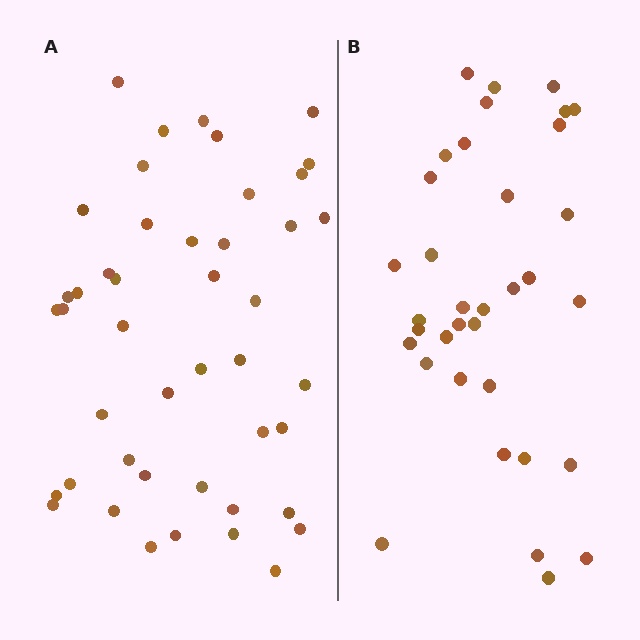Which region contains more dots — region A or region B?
Region A (the left region) has more dots.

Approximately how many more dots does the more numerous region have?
Region A has roughly 10 or so more dots than region B.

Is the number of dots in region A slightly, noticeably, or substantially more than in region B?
Region A has noticeably more, but not dramatically so. The ratio is roughly 1.3 to 1.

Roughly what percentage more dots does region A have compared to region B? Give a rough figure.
About 30% more.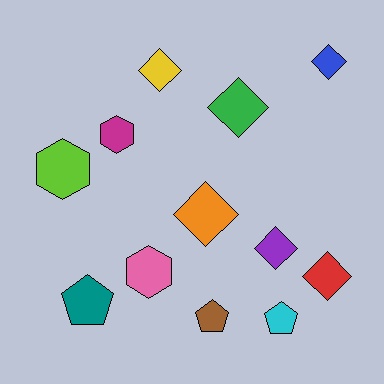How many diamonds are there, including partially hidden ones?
There are 6 diamonds.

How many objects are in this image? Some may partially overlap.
There are 12 objects.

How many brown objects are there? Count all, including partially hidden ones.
There is 1 brown object.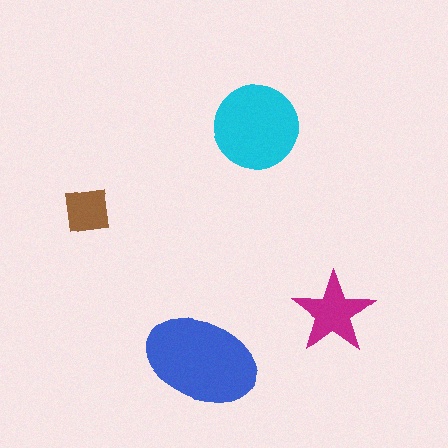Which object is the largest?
The blue ellipse.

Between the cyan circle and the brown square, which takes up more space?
The cyan circle.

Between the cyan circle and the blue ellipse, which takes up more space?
The blue ellipse.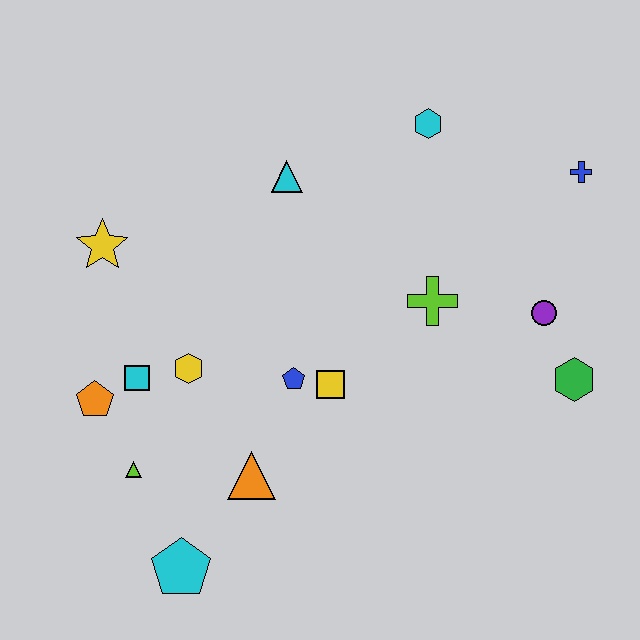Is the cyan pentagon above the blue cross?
No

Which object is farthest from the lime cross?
The cyan pentagon is farthest from the lime cross.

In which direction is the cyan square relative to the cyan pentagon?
The cyan square is above the cyan pentagon.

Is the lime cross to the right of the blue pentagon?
Yes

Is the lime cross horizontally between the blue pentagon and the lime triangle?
No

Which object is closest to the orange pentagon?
The cyan square is closest to the orange pentagon.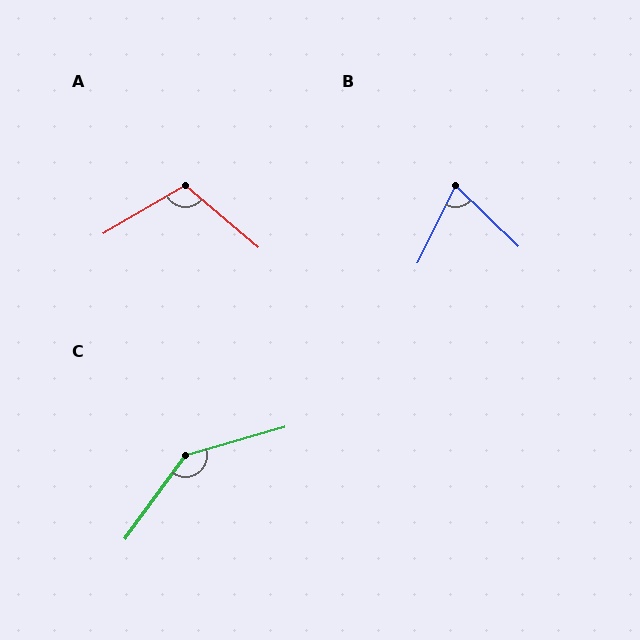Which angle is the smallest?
B, at approximately 72 degrees.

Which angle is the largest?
C, at approximately 142 degrees.